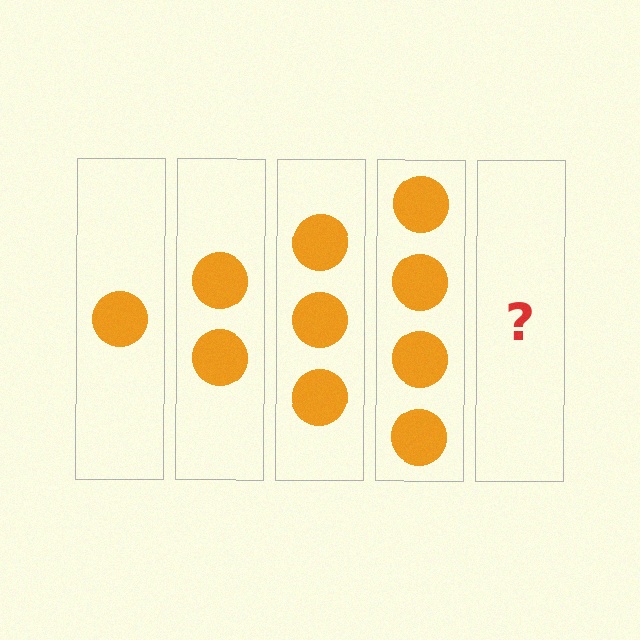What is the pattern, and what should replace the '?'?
The pattern is that each step adds one more circle. The '?' should be 5 circles.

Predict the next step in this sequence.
The next step is 5 circles.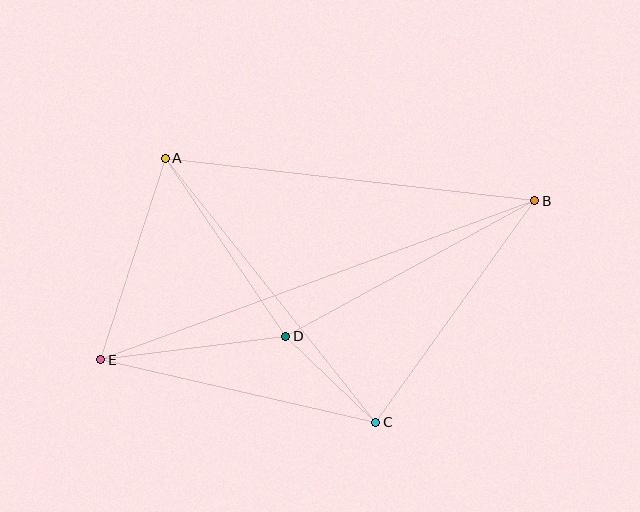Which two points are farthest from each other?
Points B and E are farthest from each other.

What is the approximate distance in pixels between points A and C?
The distance between A and C is approximately 337 pixels.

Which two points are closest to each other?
Points C and D are closest to each other.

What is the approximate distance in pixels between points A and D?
The distance between A and D is approximately 215 pixels.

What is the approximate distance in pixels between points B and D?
The distance between B and D is approximately 283 pixels.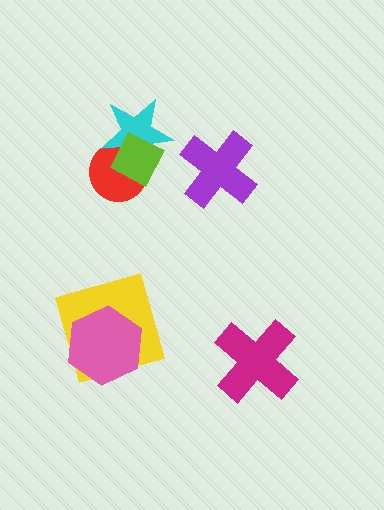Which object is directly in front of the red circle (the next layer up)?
The cyan star is directly in front of the red circle.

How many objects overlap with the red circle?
2 objects overlap with the red circle.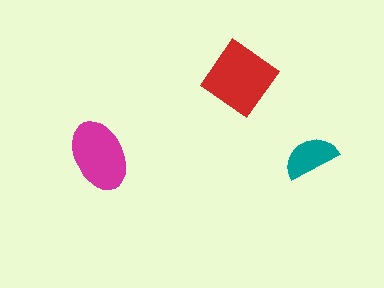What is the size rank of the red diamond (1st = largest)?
1st.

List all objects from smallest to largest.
The teal semicircle, the magenta ellipse, the red diamond.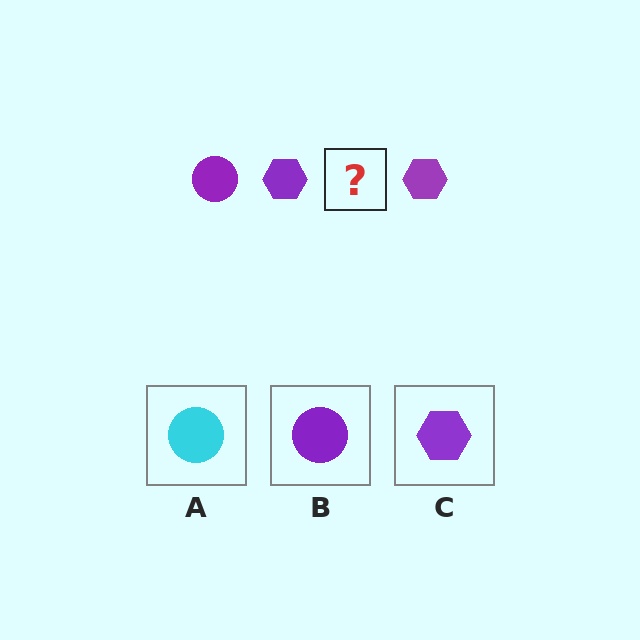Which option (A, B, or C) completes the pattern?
B.